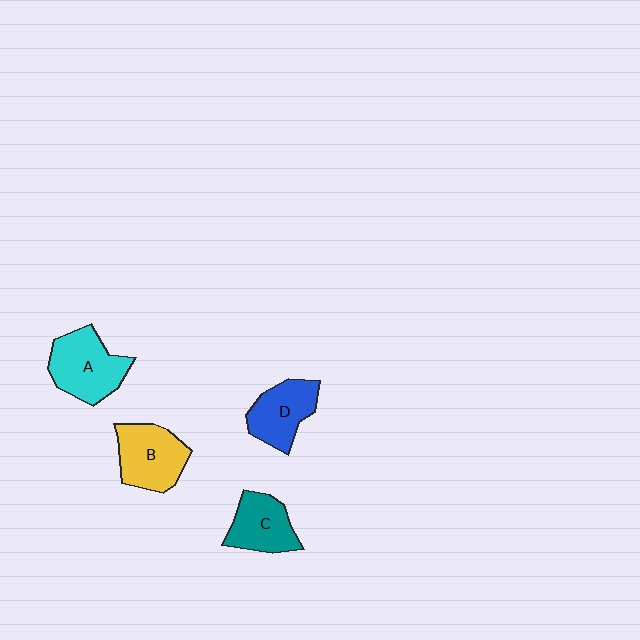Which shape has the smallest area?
Shape C (teal).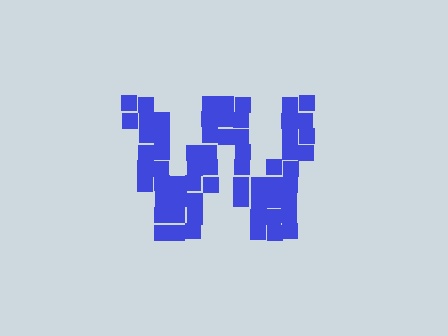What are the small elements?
The small elements are squares.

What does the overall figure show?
The overall figure shows the letter W.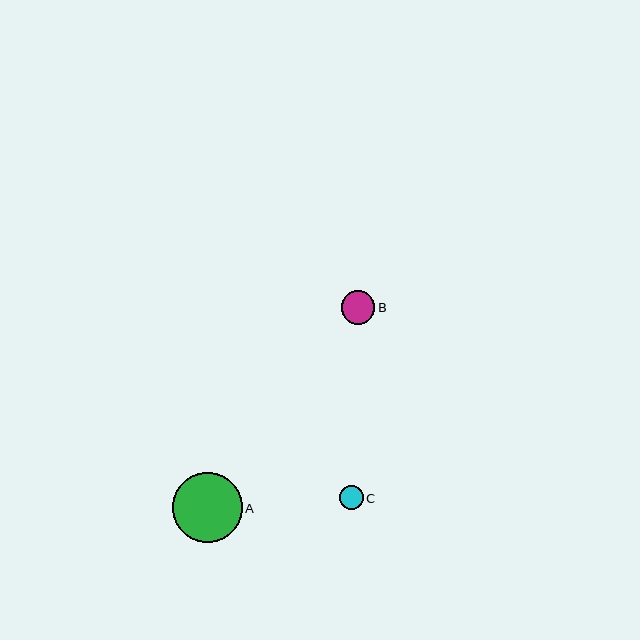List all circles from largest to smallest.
From largest to smallest: A, B, C.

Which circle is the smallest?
Circle C is the smallest with a size of approximately 23 pixels.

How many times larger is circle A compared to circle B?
Circle A is approximately 2.1 times the size of circle B.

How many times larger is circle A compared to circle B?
Circle A is approximately 2.1 times the size of circle B.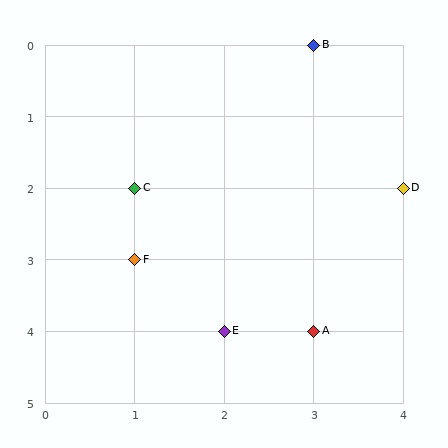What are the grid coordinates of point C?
Point C is at grid coordinates (1, 2).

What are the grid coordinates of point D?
Point D is at grid coordinates (4, 2).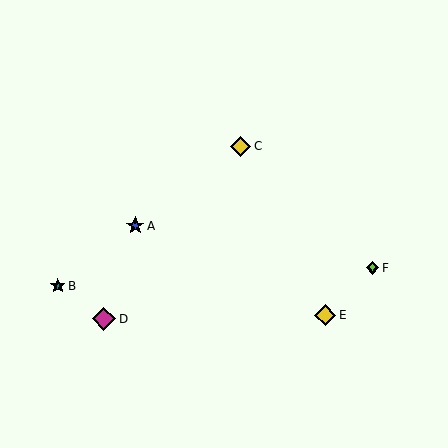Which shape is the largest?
The magenta diamond (labeled D) is the largest.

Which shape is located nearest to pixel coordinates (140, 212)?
The blue star (labeled A) at (135, 226) is nearest to that location.